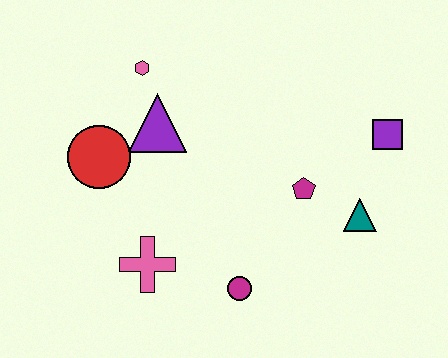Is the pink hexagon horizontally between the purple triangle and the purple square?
No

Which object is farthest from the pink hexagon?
The teal triangle is farthest from the pink hexagon.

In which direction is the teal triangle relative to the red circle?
The teal triangle is to the right of the red circle.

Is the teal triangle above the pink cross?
Yes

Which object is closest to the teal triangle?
The magenta pentagon is closest to the teal triangle.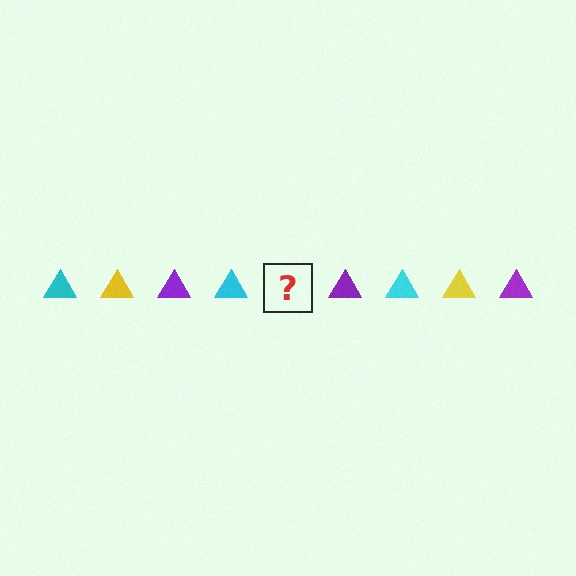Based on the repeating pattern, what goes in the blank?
The blank should be a yellow triangle.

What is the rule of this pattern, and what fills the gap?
The rule is that the pattern cycles through cyan, yellow, purple triangles. The gap should be filled with a yellow triangle.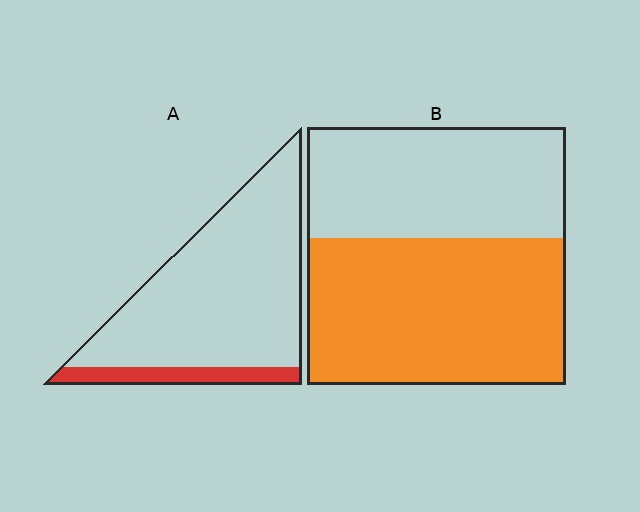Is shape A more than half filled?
No.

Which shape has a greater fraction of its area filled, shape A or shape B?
Shape B.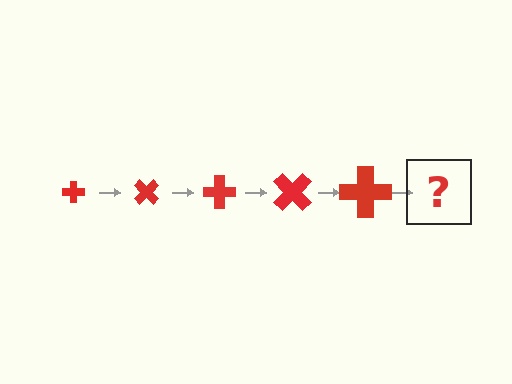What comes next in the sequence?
The next element should be a cross, larger than the previous one and rotated 225 degrees from the start.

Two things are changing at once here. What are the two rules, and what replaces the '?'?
The two rules are that the cross grows larger each step and it rotates 45 degrees each step. The '?' should be a cross, larger than the previous one and rotated 225 degrees from the start.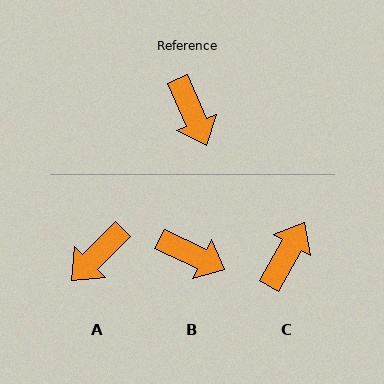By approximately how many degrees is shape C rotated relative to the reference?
Approximately 128 degrees counter-clockwise.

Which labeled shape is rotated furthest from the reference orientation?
C, about 128 degrees away.